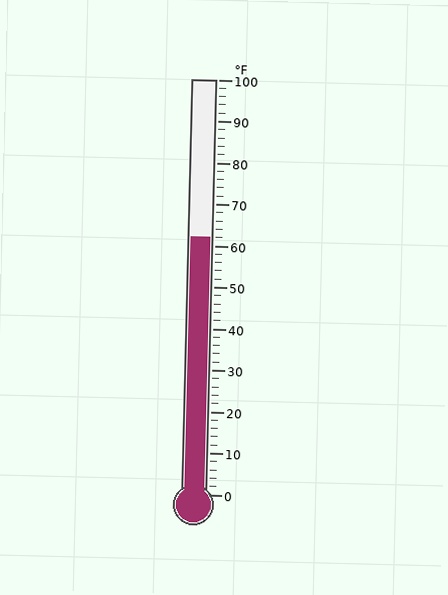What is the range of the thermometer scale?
The thermometer scale ranges from 0°F to 100°F.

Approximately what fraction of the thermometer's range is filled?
The thermometer is filled to approximately 60% of its range.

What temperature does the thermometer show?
The thermometer shows approximately 62°F.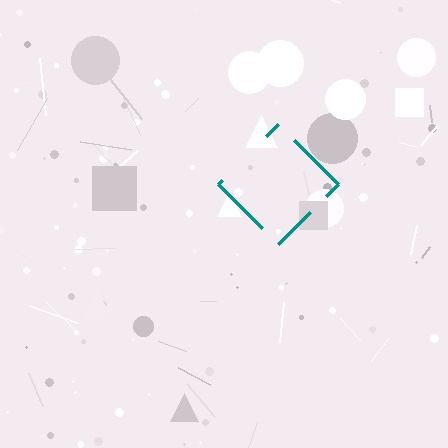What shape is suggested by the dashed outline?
The dashed outline suggests a diamond.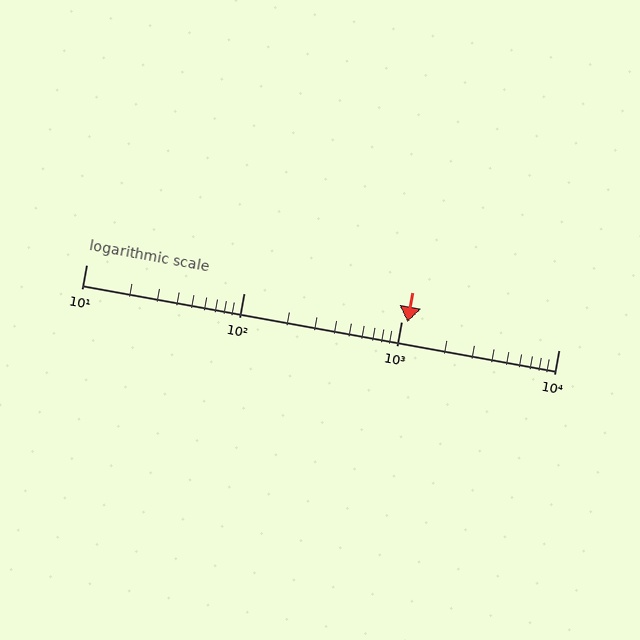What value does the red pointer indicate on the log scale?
The pointer indicates approximately 1100.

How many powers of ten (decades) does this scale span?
The scale spans 3 decades, from 10 to 10000.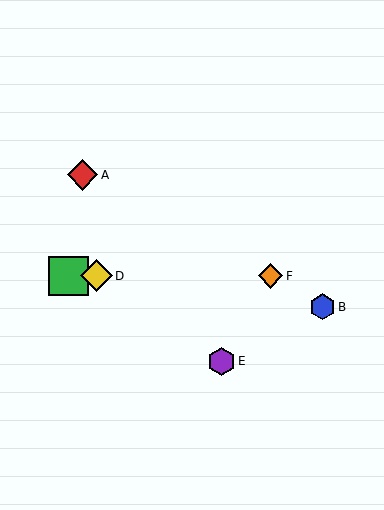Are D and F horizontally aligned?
Yes, both are at y≈276.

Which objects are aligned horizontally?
Objects C, D, F are aligned horizontally.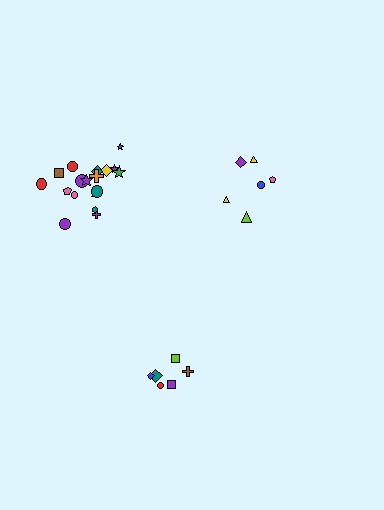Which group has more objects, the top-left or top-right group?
The top-left group.